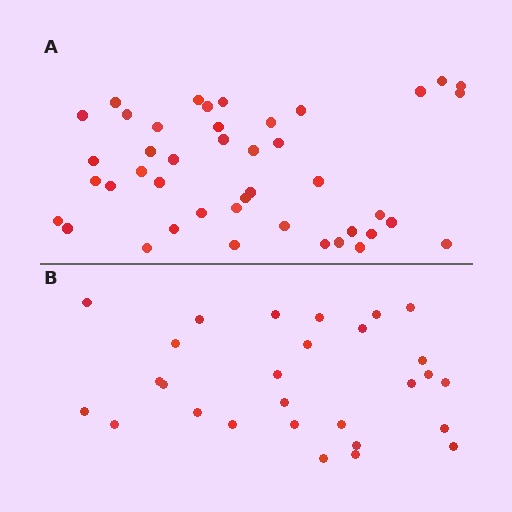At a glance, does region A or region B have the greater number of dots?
Region A (the top region) has more dots.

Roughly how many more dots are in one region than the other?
Region A has approximately 15 more dots than region B.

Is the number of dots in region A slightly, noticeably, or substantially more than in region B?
Region A has substantially more. The ratio is roughly 1.5 to 1.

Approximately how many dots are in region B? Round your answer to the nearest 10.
About 30 dots. (The exact count is 28, which rounds to 30.)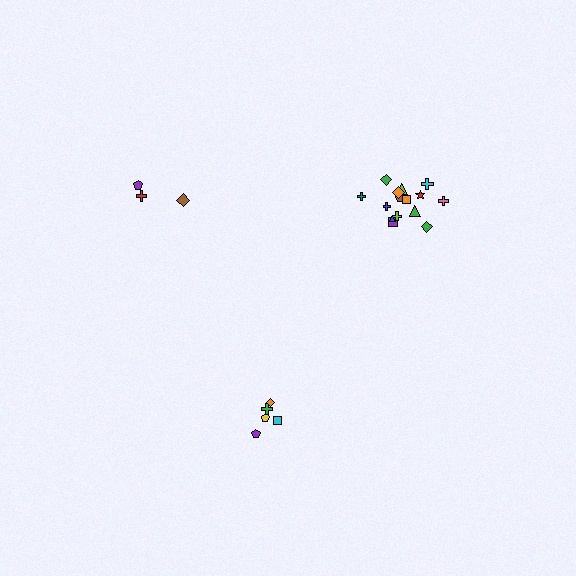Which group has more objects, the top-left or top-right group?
The top-right group.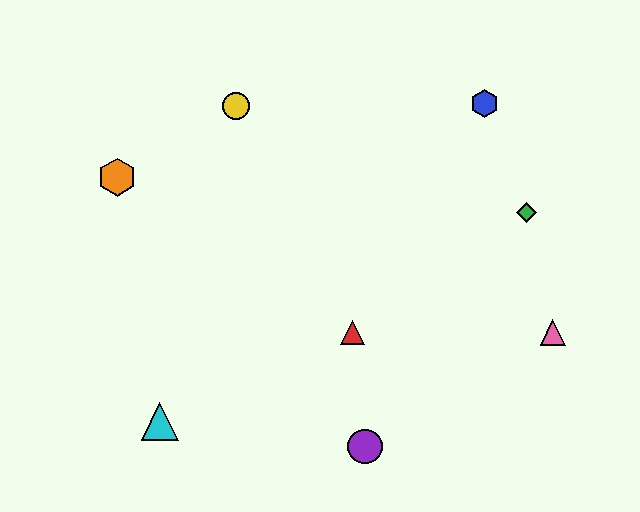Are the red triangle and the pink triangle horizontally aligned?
Yes, both are at y≈332.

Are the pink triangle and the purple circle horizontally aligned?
No, the pink triangle is at y≈332 and the purple circle is at y≈446.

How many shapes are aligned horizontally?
2 shapes (the red triangle, the pink triangle) are aligned horizontally.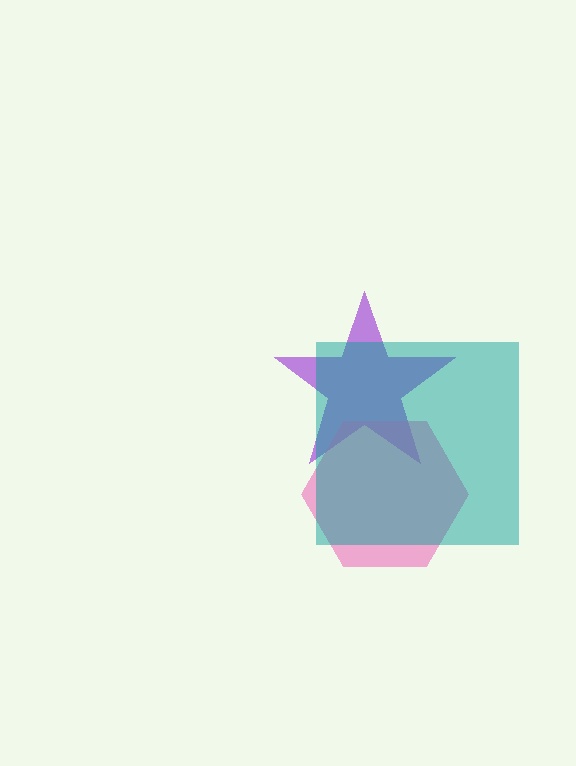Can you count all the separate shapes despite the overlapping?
Yes, there are 3 separate shapes.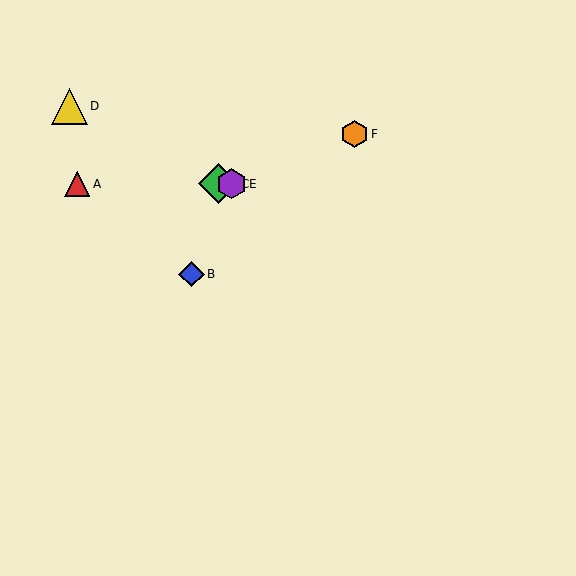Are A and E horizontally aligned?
Yes, both are at y≈184.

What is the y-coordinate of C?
Object C is at y≈184.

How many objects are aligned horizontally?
3 objects (A, C, E) are aligned horizontally.